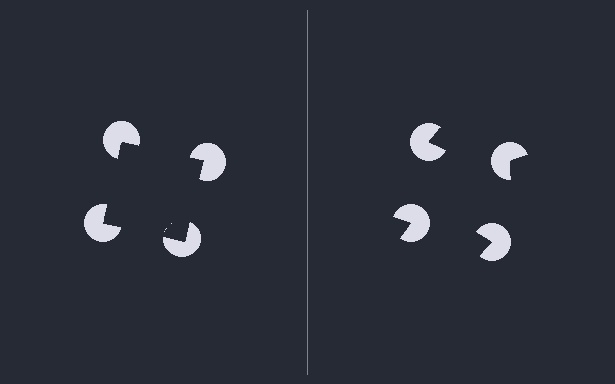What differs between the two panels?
The pac-man discs are positioned identically on both sides; only the wedge orientations differ. On the left they align to a square; on the right they are misaligned.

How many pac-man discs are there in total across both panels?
8 — 4 on each side.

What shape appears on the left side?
An illusory square.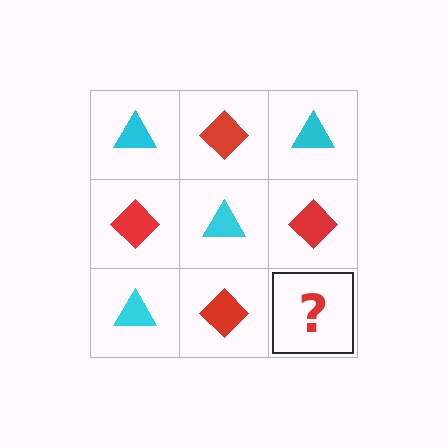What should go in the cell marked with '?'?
The missing cell should contain a cyan triangle.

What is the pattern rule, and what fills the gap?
The rule is that it alternates cyan triangle and red diamond in a checkerboard pattern. The gap should be filled with a cyan triangle.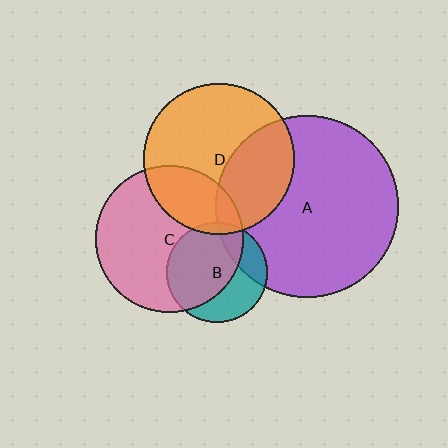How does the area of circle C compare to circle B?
Approximately 2.2 times.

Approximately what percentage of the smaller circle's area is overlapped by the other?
Approximately 20%.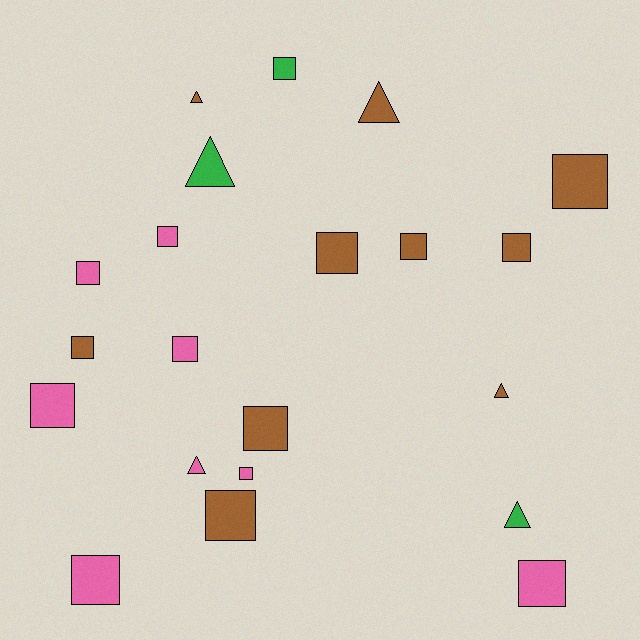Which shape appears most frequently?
Square, with 15 objects.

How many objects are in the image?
There are 21 objects.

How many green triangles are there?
There are 2 green triangles.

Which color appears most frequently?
Brown, with 10 objects.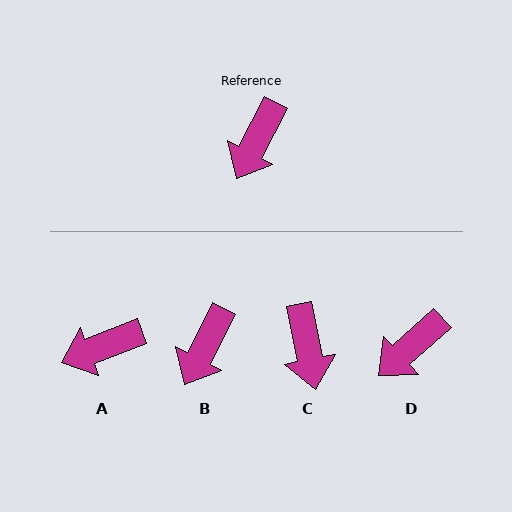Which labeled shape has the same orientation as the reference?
B.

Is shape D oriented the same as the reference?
No, it is off by about 20 degrees.